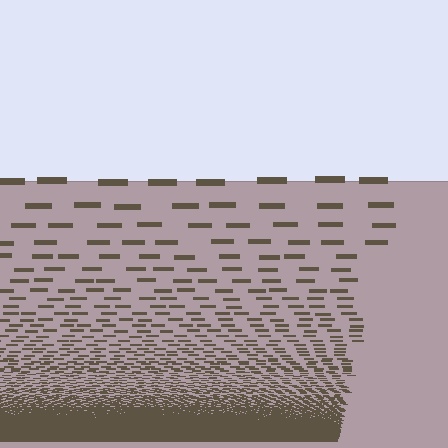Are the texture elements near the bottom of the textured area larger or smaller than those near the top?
Smaller. The gradient is inverted — elements near the bottom are smaller and denser.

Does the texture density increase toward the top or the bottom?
Density increases toward the bottom.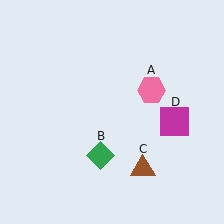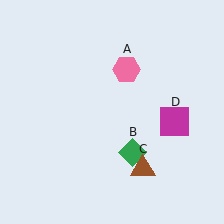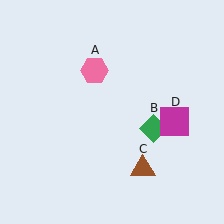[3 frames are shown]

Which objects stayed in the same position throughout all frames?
Brown triangle (object C) and magenta square (object D) remained stationary.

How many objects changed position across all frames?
2 objects changed position: pink hexagon (object A), green diamond (object B).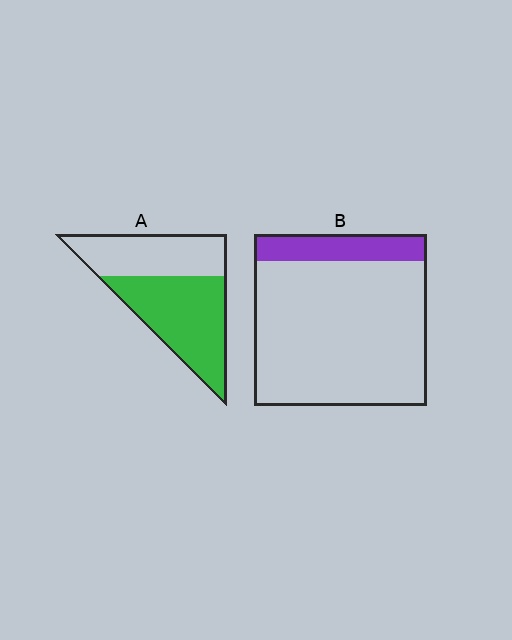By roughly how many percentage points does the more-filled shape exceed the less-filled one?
By roughly 40 percentage points (A over B).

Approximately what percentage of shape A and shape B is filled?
A is approximately 55% and B is approximately 15%.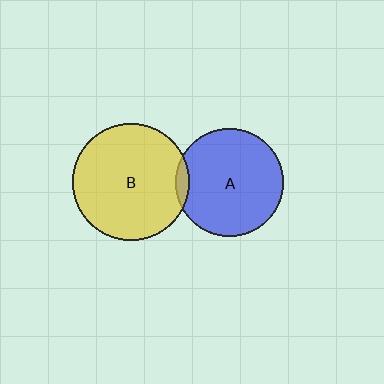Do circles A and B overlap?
Yes.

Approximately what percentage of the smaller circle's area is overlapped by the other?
Approximately 5%.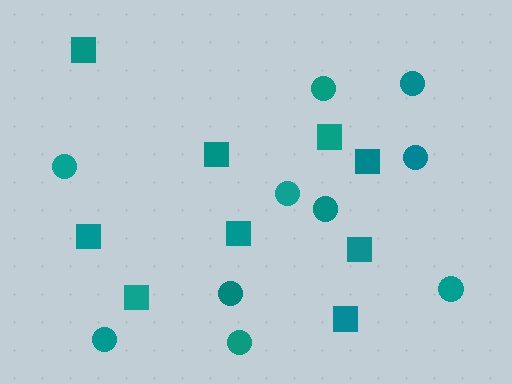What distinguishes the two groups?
There are 2 groups: one group of squares (9) and one group of circles (10).